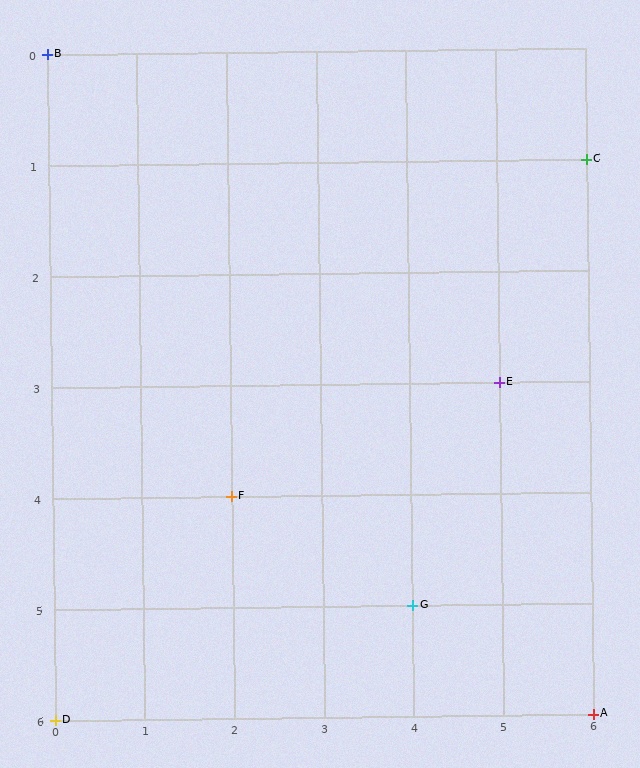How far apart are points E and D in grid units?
Points E and D are 5 columns and 3 rows apart (about 5.8 grid units diagonally).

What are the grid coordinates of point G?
Point G is at grid coordinates (4, 5).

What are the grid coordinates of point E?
Point E is at grid coordinates (5, 3).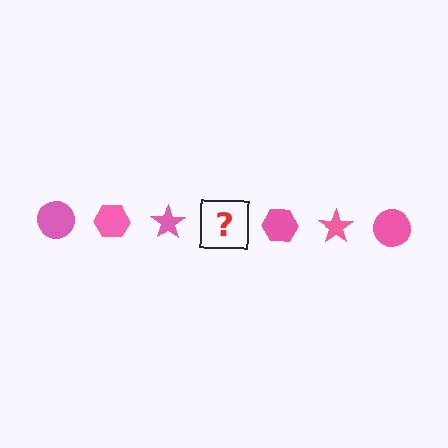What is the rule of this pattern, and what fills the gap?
The rule is that the pattern cycles through circle, hexagon, star shapes in pink. The gap should be filled with a pink circle.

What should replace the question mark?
The question mark should be replaced with a pink circle.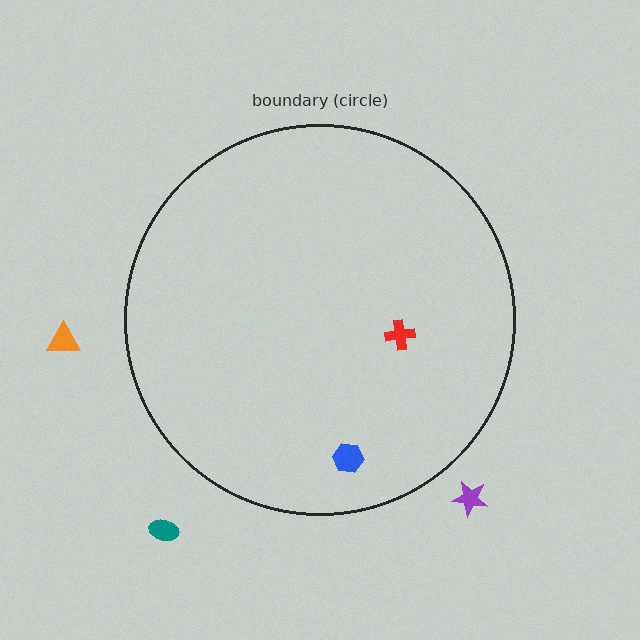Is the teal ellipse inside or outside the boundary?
Outside.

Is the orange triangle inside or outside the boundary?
Outside.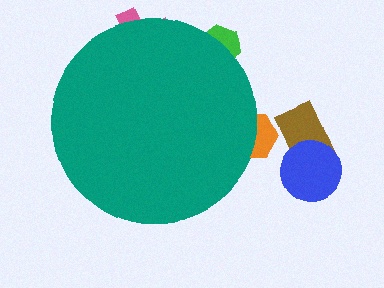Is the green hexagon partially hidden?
Yes, the green hexagon is partially hidden behind the teal circle.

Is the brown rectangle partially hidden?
No, the brown rectangle is fully visible.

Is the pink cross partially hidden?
Yes, the pink cross is partially hidden behind the teal circle.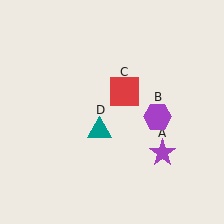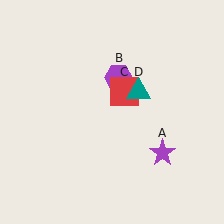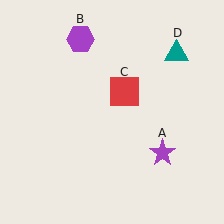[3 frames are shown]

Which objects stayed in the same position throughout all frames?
Purple star (object A) and red square (object C) remained stationary.